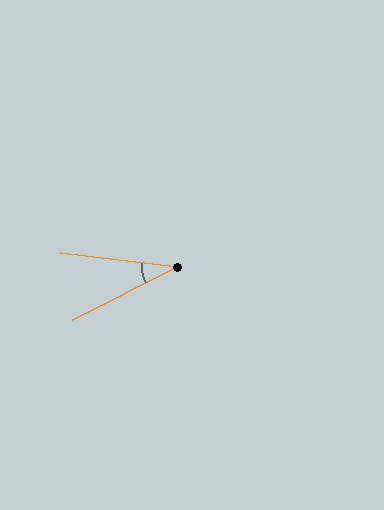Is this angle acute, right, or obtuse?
It is acute.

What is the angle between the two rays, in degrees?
Approximately 34 degrees.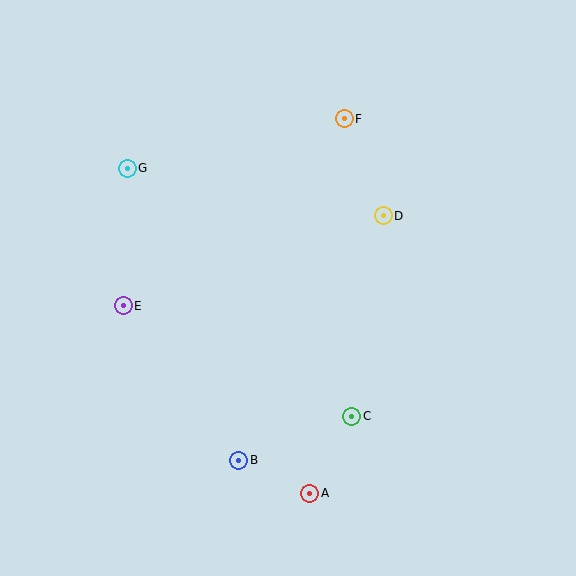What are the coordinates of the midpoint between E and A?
The midpoint between E and A is at (217, 400).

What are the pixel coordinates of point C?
Point C is at (352, 416).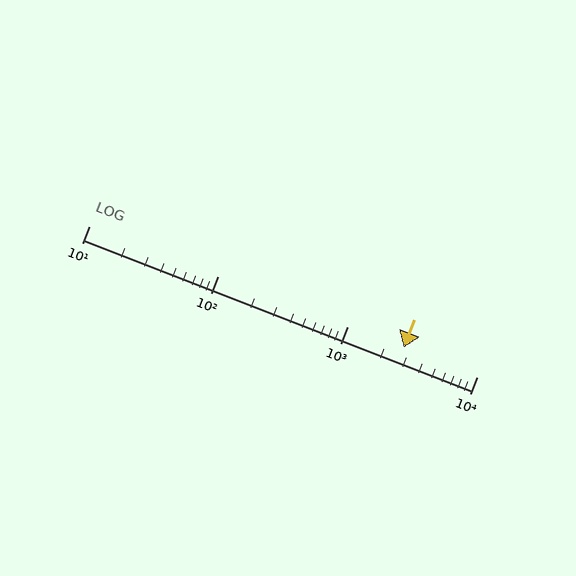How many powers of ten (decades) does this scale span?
The scale spans 3 decades, from 10 to 10000.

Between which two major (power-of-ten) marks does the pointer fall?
The pointer is between 1000 and 10000.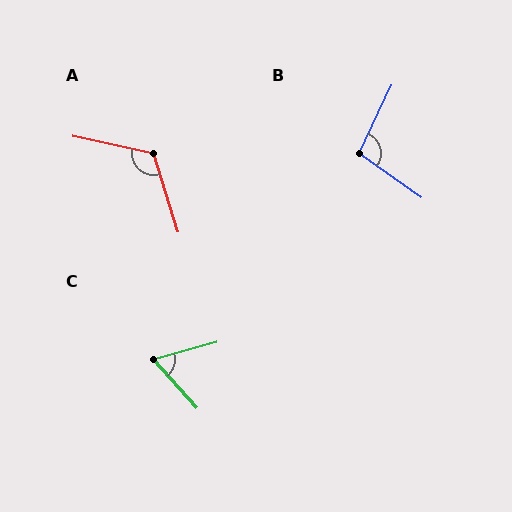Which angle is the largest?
A, at approximately 120 degrees.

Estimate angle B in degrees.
Approximately 100 degrees.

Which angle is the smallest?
C, at approximately 64 degrees.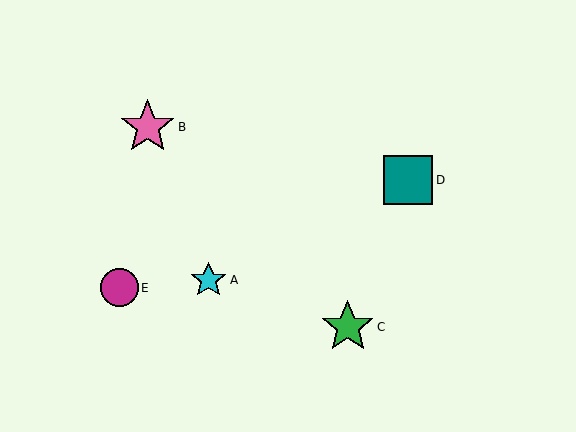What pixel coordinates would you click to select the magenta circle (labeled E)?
Click at (120, 288) to select the magenta circle E.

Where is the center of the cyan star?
The center of the cyan star is at (208, 280).